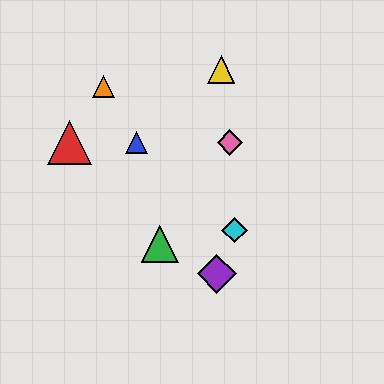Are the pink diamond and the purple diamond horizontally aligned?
No, the pink diamond is at y≈142 and the purple diamond is at y≈274.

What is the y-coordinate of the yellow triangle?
The yellow triangle is at y≈69.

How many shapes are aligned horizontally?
3 shapes (the red triangle, the blue triangle, the pink diamond) are aligned horizontally.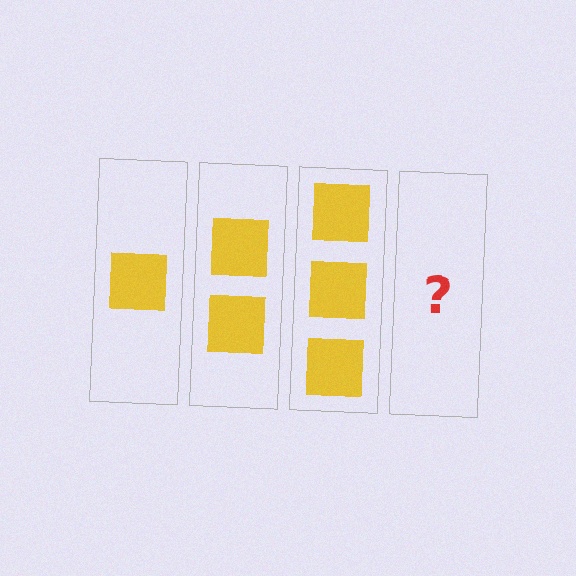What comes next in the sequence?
The next element should be 4 squares.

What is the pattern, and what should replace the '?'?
The pattern is that each step adds one more square. The '?' should be 4 squares.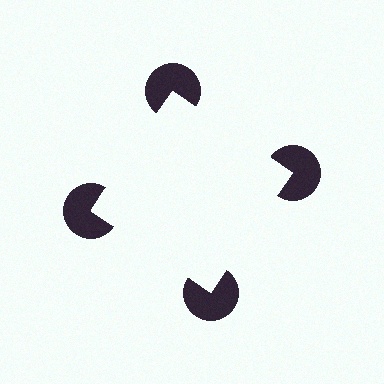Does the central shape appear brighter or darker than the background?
It typically appears slightly brighter than the background, even though no actual brightness change is drawn.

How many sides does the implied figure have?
4 sides.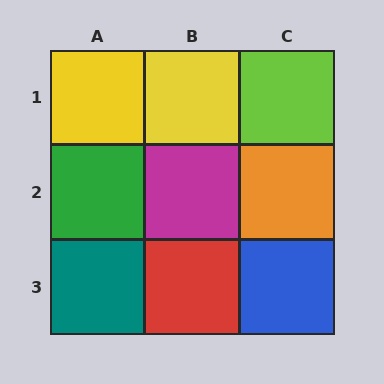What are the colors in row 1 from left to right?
Yellow, yellow, lime.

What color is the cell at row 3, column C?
Blue.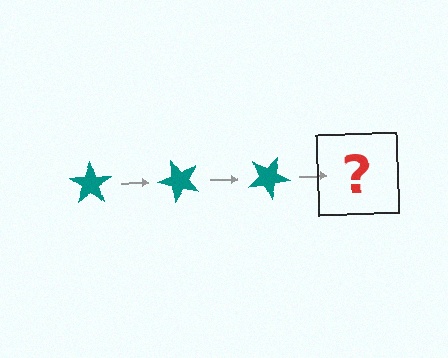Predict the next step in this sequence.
The next step is a teal star rotated 150 degrees.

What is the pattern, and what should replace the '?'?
The pattern is that the star rotates 50 degrees each step. The '?' should be a teal star rotated 150 degrees.